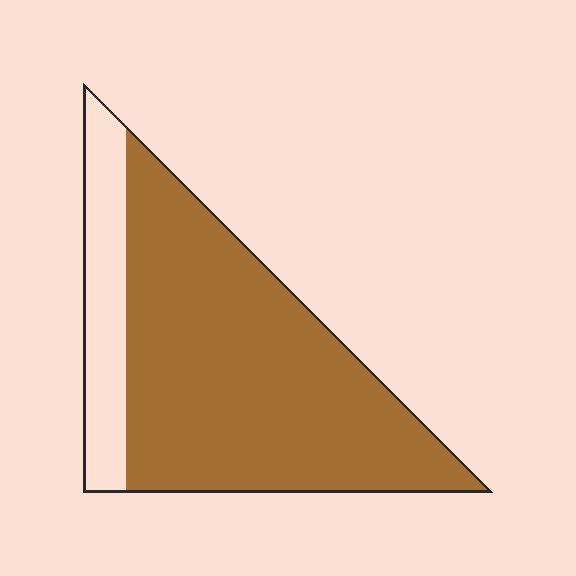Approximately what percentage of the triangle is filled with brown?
Approximately 80%.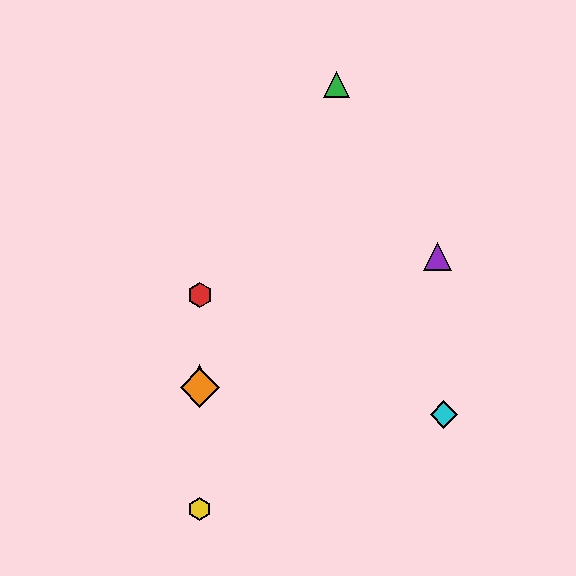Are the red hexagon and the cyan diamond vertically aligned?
No, the red hexagon is at x≈200 and the cyan diamond is at x≈444.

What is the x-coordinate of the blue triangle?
The blue triangle is at x≈200.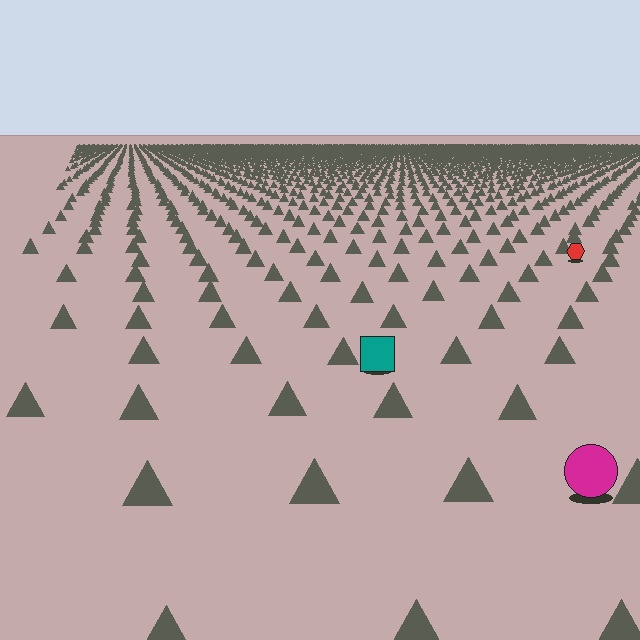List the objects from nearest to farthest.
From nearest to farthest: the magenta circle, the teal square, the red hexagon.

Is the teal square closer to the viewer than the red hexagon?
Yes. The teal square is closer — you can tell from the texture gradient: the ground texture is coarser near it.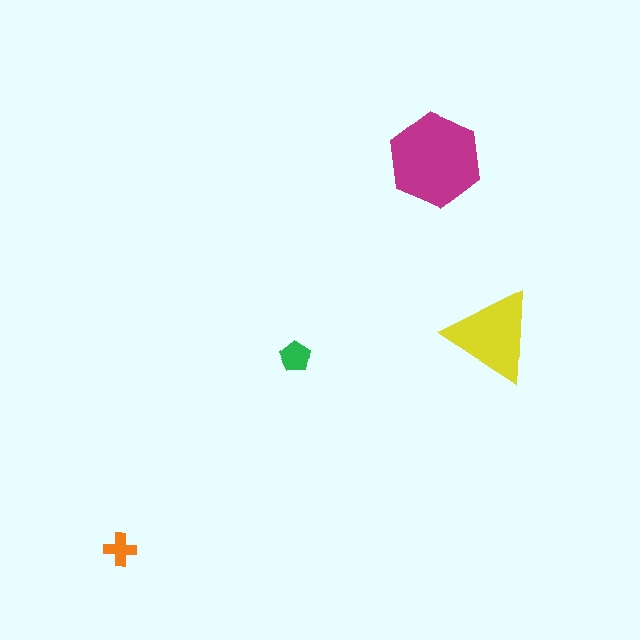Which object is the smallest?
The orange cross.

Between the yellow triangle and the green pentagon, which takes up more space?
The yellow triangle.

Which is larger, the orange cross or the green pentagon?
The green pentagon.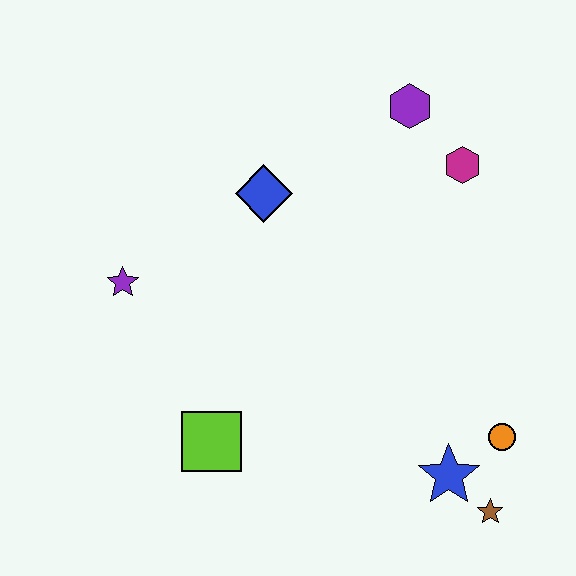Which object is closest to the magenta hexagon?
The purple hexagon is closest to the magenta hexagon.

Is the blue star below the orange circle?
Yes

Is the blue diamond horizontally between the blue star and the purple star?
Yes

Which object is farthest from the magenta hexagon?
The lime square is farthest from the magenta hexagon.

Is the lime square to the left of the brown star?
Yes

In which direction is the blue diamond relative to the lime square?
The blue diamond is above the lime square.